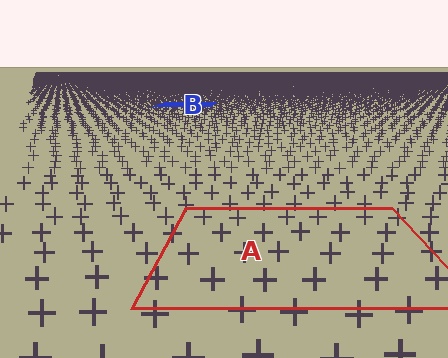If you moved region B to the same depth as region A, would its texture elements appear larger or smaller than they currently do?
They would appear larger. At a closer depth, the same texture elements are projected at a bigger on-screen size.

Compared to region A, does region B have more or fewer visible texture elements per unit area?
Region B has more texture elements per unit area — they are packed more densely because it is farther away.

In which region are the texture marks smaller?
The texture marks are smaller in region B, because it is farther away.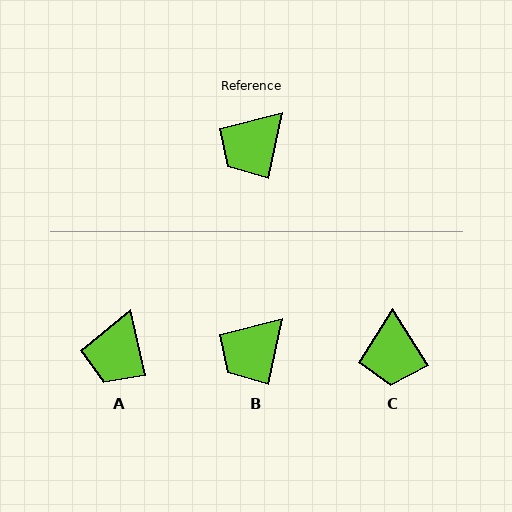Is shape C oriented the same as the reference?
No, it is off by about 43 degrees.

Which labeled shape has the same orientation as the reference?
B.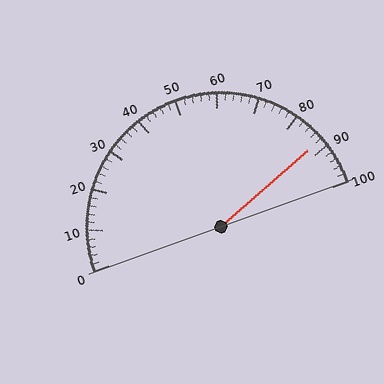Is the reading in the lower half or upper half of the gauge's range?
The reading is in the upper half of the range (0 to 100).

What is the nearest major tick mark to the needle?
The nearest major tick mark is 90.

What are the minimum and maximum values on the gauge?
The gauge ranges from 0 to 100.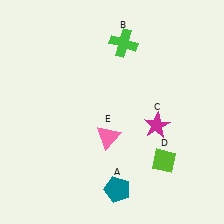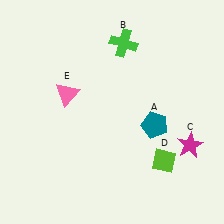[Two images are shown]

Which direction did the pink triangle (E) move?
The pink triangle (E) moved up.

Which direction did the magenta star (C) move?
The magenta star (C) moved right.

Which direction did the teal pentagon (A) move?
The teal pentagon (A) moved up.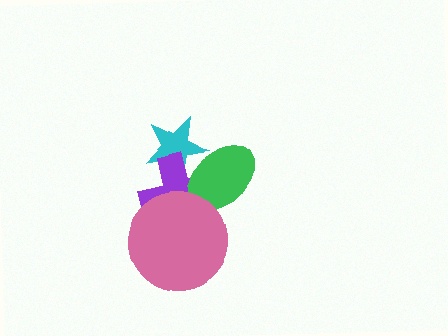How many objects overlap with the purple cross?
3 objects overlap with the purple cross.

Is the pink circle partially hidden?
No, no other shape covers it.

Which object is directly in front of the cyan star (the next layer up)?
The purple cross is directly in front of the cyan star.